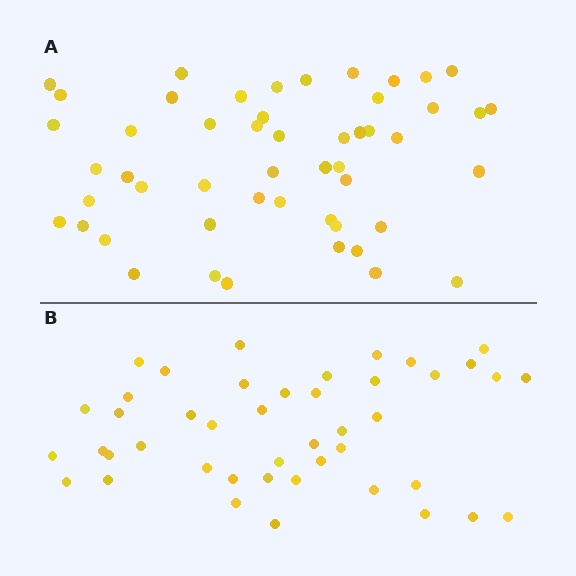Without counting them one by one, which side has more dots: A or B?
Region A (the top region) has more dots.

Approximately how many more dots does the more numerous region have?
Region A has roughly 8 or so more dots than region B.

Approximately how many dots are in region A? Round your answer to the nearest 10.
About 50 dots. (The exact count is 51, which rounds to 50.)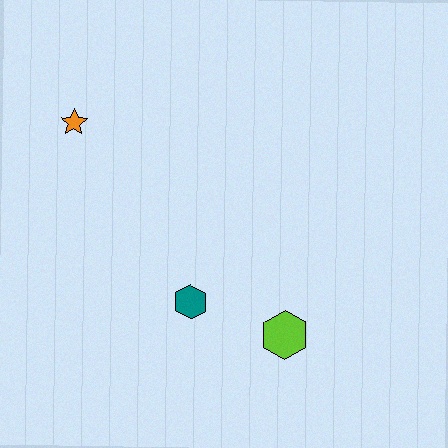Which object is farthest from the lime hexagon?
The orange star is farthest from the lime hexagon.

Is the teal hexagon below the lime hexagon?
No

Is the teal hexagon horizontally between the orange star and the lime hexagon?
Yes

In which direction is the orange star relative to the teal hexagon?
The orange star is above the teal hexagon.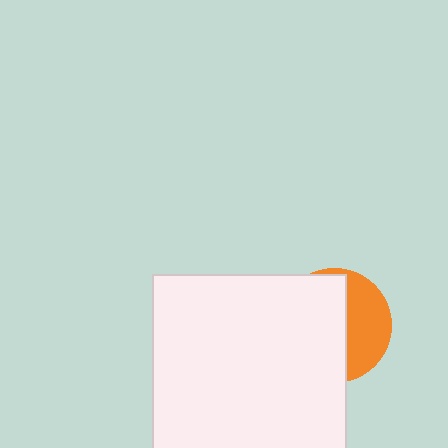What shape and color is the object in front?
The object in front is a white square.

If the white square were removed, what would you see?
You would see the complete orange circle.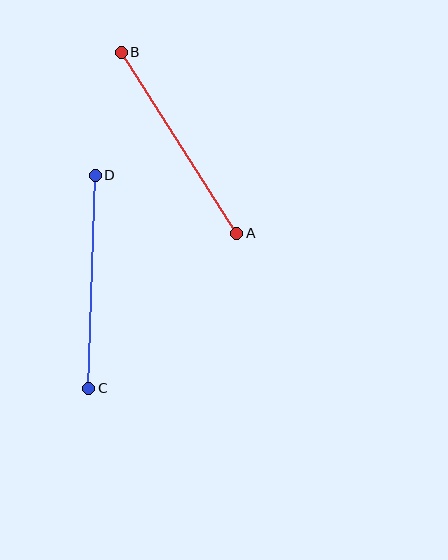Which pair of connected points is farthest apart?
Points A and B are farthest apart.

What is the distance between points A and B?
The distance is approximately 215 pixels.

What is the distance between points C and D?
The distance is approximately 213 pixels.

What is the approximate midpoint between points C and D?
The midpoint is at approximately (92, 282) pixels.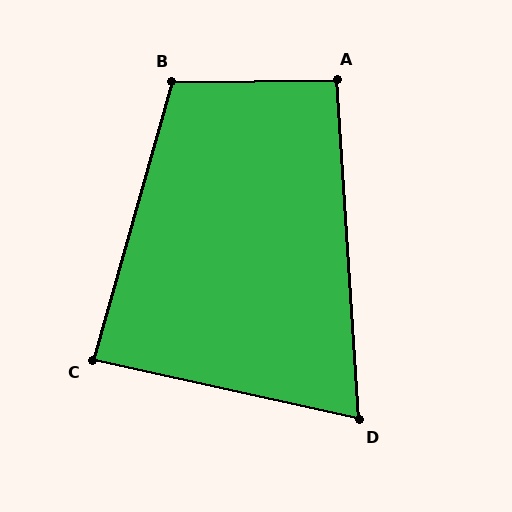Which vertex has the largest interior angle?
B, at approximately 106 degrees.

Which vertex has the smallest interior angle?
D, at approximately 74 degrees.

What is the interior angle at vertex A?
Approximately 93 degrees (approximately right).